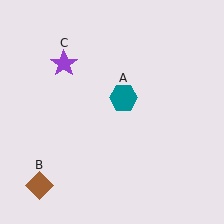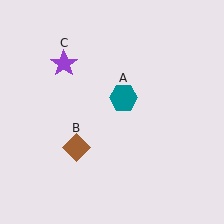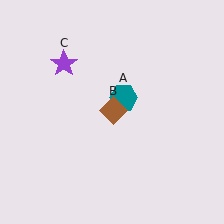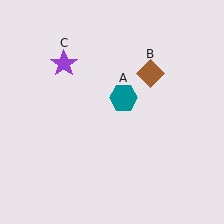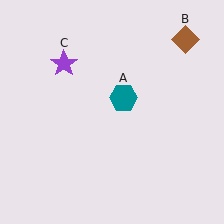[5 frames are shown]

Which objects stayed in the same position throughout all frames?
Teal hexagon (object A) and purple star (object C) remained stationary.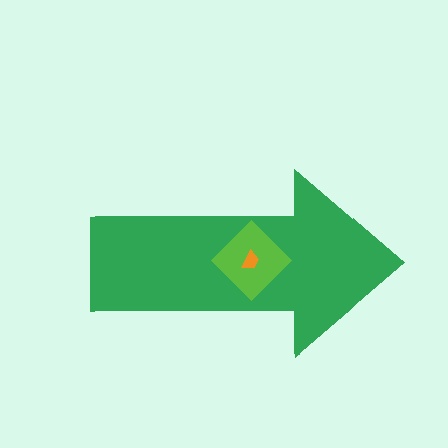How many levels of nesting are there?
3.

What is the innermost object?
The orange trapezoid.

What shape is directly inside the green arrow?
The lime diamond.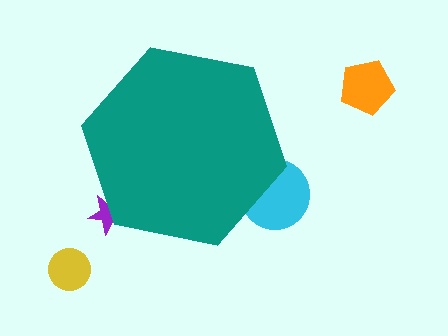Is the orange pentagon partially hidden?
No, the orange pentagon is fully visible.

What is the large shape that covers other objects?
A teal hexagon.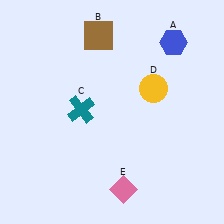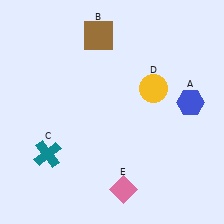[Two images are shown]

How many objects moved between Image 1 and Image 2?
2 objects moved between the two images.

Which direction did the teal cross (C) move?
The teal cross (C) moved down.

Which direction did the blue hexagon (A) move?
The blue hexagon (A) moved down.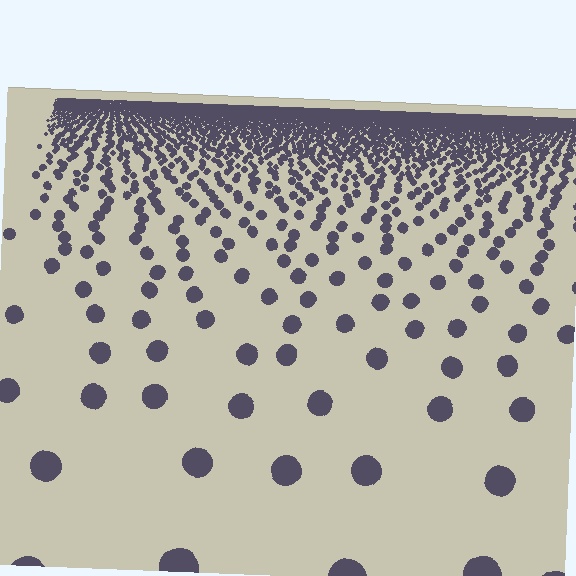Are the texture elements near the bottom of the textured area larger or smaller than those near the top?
Larger. Near the bottom, elements are closer to the viewer and appear at a bigger on-screen size.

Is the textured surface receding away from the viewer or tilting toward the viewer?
The surface is receding away from the viewer. Texture elements get smaller and denser toward the top.